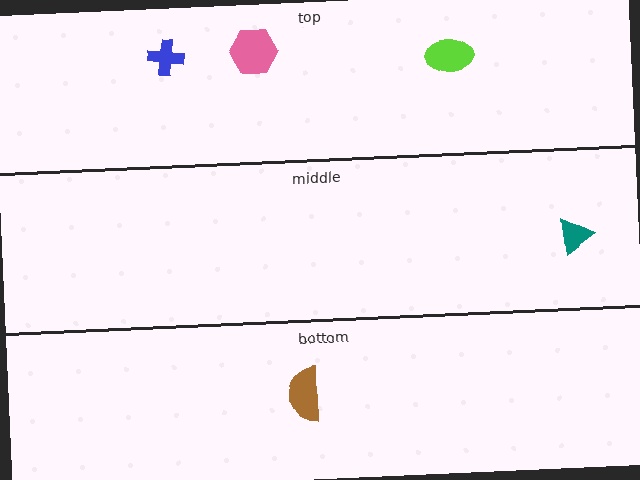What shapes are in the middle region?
The teal triangle.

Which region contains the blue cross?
The top region.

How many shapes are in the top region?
3.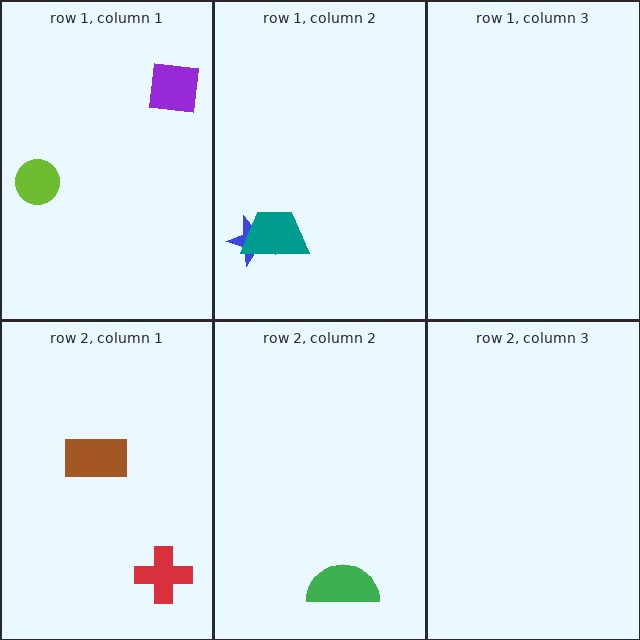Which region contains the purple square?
The row 1, column 1 region.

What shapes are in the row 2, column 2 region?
The green semicircle.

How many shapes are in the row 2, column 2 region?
1.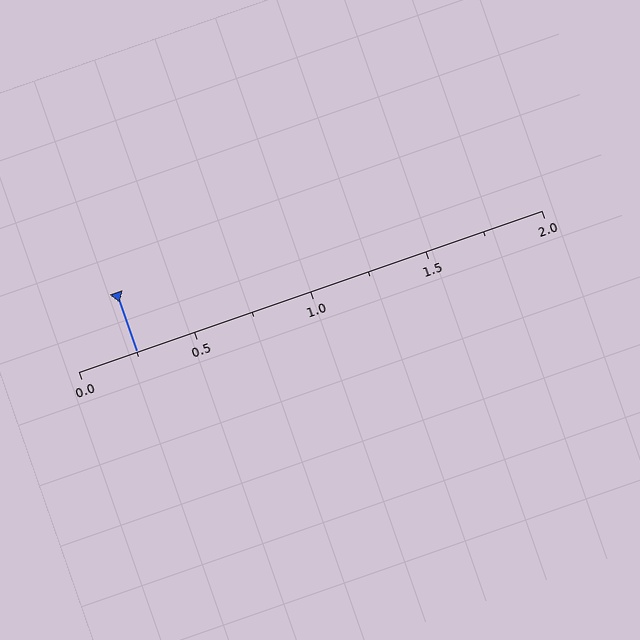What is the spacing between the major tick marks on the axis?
The major ticks are spaced 0.5 apart.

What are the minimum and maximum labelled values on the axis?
The axis runs from 0.0 to 2.0.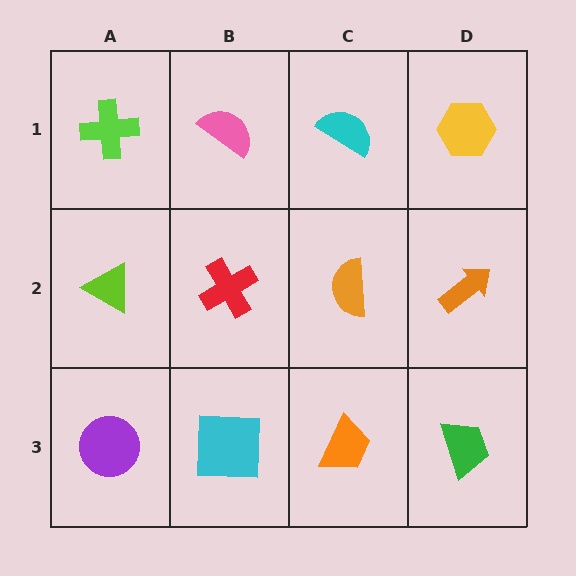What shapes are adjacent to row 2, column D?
A yellow hexagon (row 1, column D), a green trapezoid (row 3, column D), an orange semicircle (row 2, column C).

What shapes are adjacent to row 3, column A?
A lime triangle (row 2, column A), a cyan square (row 3, column B).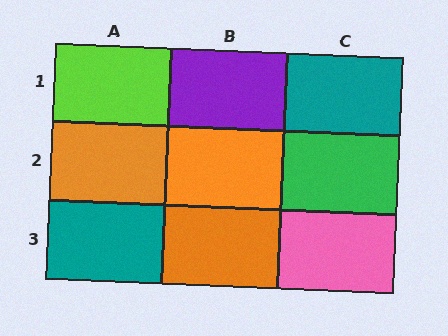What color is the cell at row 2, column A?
Orange.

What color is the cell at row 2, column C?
Green.